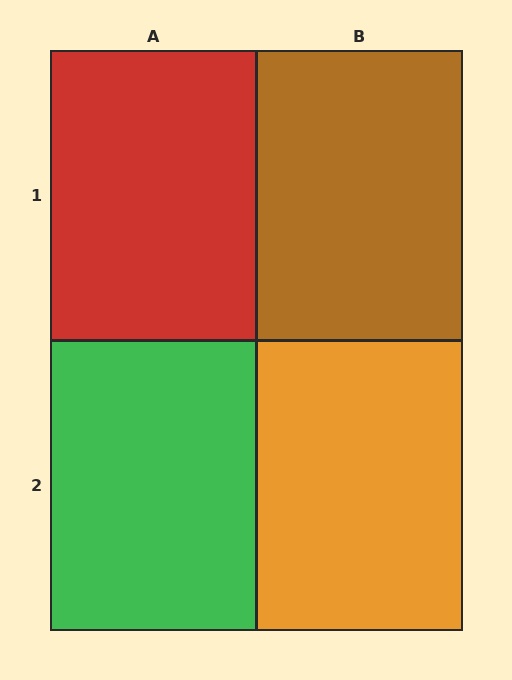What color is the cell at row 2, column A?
Green.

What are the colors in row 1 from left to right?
Red, brown.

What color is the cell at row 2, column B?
Orange.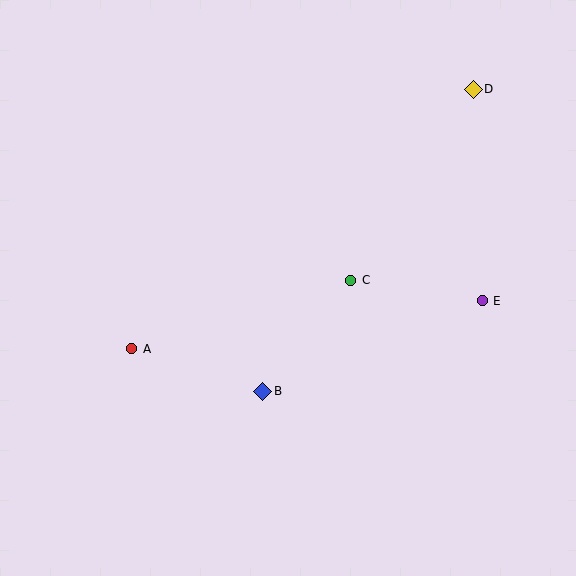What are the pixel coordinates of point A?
Point A is at (132, 349).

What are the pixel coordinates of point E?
Point E is at (482, 301).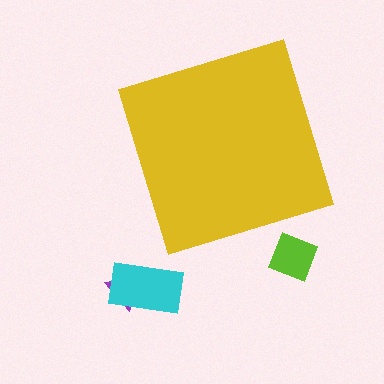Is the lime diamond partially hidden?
No, the lime diamond is fully visible.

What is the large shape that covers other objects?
A yellow square.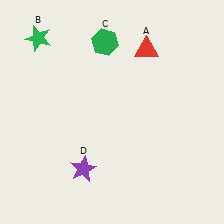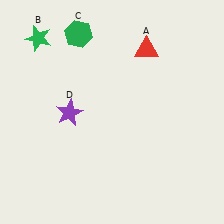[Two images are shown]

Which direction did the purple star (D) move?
The purple star (D) moved up.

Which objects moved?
The objects that moved are: the green hexagon (C), the purple star (D).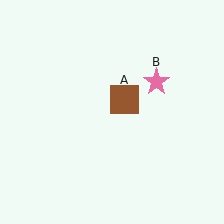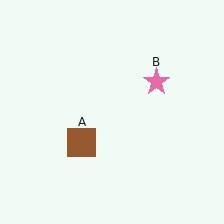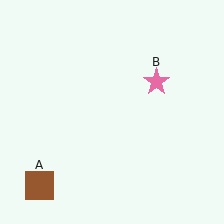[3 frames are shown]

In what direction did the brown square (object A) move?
The brown square (object A) moved down and to the left.